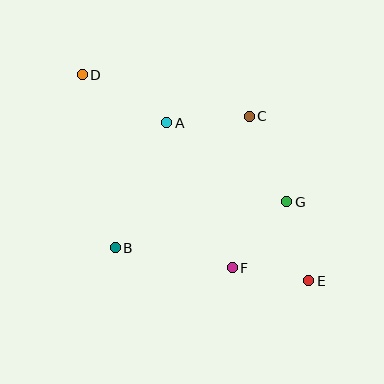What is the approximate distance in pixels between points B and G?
The distance between B and G is approximately 177 pixels.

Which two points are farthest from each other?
Points D and E are farthest from each other.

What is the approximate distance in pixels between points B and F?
The distance between B and F is approximately 119 pixels.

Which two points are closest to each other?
Points E and F are closest to each other.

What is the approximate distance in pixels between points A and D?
The distance between A and D is approximately 97 pixels.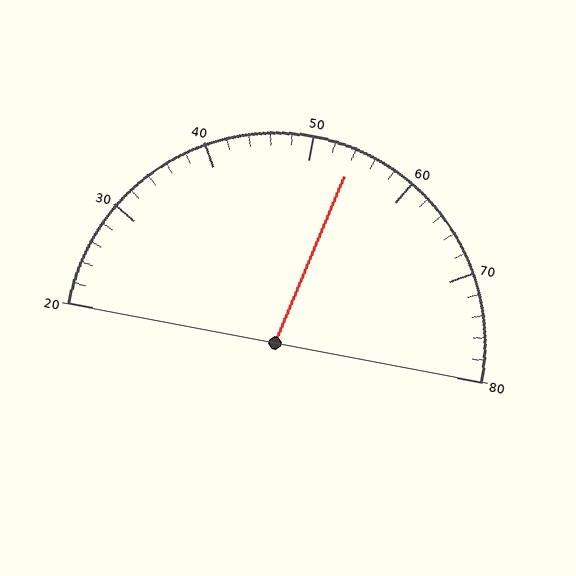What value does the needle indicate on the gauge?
The needle indicates approximately 54.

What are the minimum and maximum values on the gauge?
The gauge ranges from 20 to 80.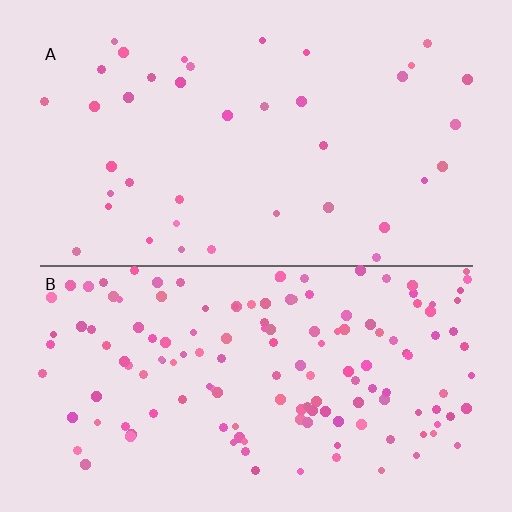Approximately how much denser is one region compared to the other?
Approximately 3.7× — region B over region A.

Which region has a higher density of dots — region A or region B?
B (the bottom).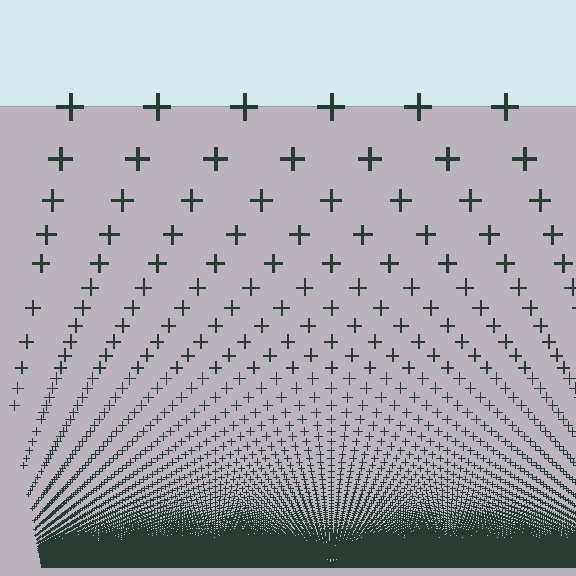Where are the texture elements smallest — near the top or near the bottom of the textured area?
Near the bottom.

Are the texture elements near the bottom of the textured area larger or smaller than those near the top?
Smaller. The gradient is inverted — elements near the bottom are smaller and denser.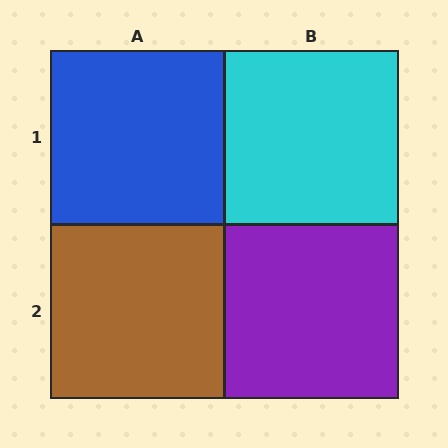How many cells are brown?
1 cell is brown.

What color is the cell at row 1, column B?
Cyan.